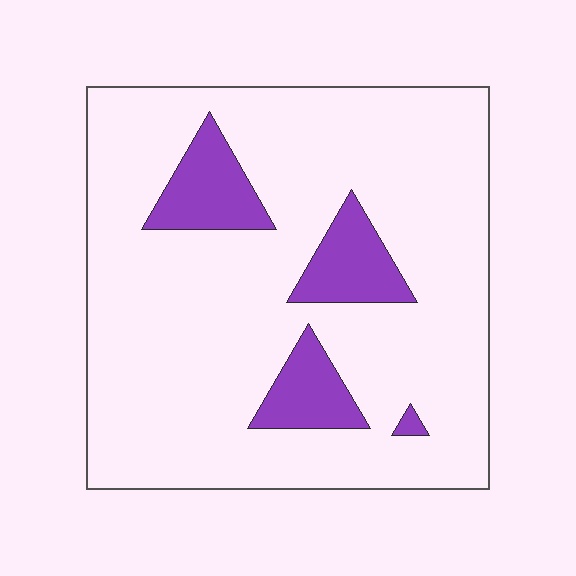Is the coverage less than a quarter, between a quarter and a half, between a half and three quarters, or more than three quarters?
Less than a quarter.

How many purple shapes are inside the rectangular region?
4.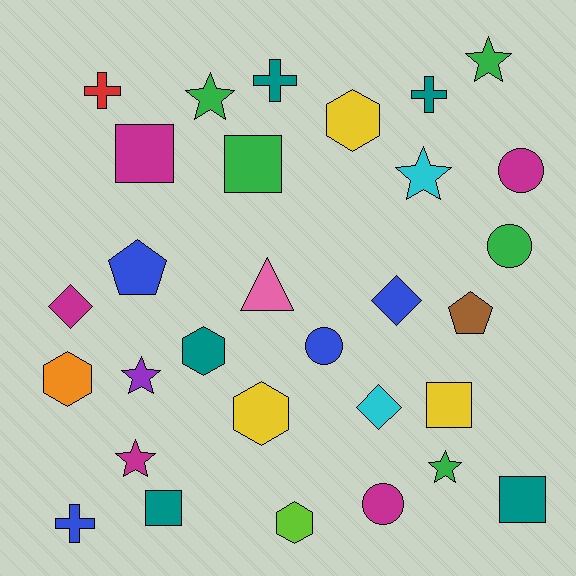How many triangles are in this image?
There is 1 triangle.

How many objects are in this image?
There are 30 objects.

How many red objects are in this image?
There is 1 red object.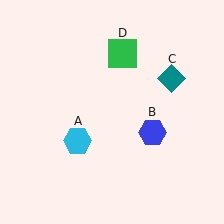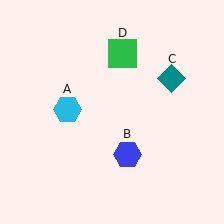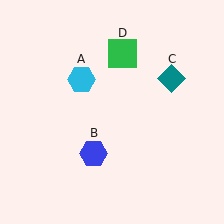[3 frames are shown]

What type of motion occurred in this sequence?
The cyan hexagon (object A), blue hexagon (object B) rotated clockwise around the center of the scene.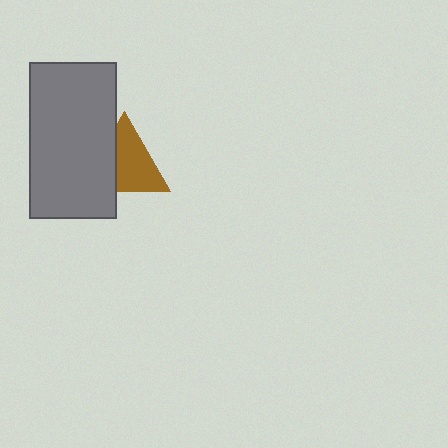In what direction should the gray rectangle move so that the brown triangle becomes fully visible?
The gray rectangle should move left. That is the shortest direction to clear the overlap and leave the brown triangle fully visible.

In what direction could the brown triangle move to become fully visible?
The brown triangle could move right. That would shift it out from behind the gray rectangle entirely.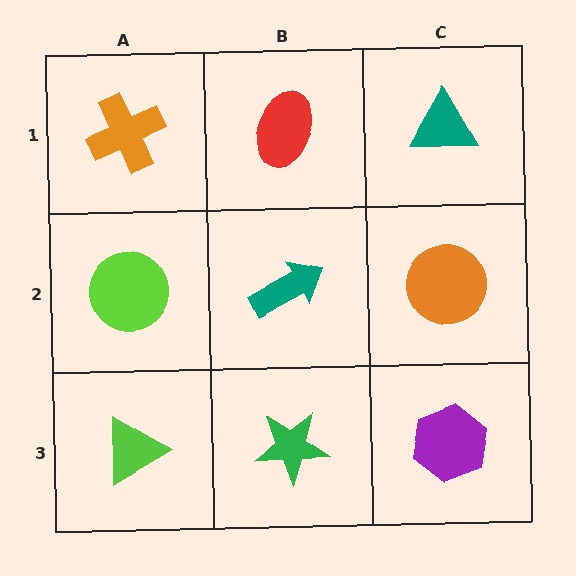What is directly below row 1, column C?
An orange circle.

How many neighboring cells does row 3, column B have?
3.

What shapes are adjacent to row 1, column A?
A lime circle (row 2, column A), a red ellipse (row 1, column B).